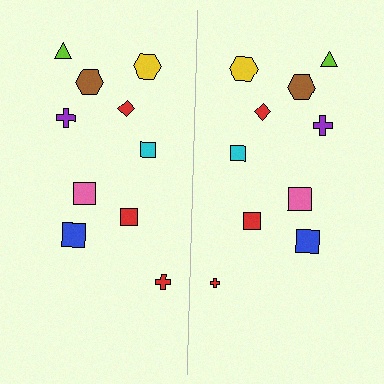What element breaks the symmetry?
The red cross on the right side has a different size than its mirror counterpart.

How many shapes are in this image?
There are 20 shapes in this image.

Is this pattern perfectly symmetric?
No, the pattern is not perfectly symmetric. The red cross on the right side has a different size than its mirror counterpart.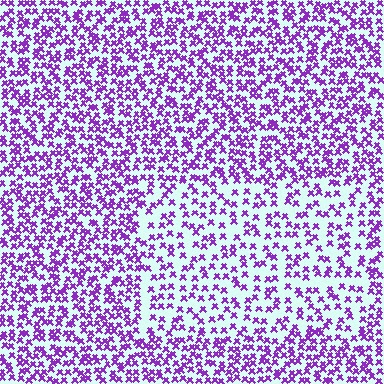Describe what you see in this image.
The image contains small purple elements arranged at two different densities. A rectangle-shaped region is visible where the elements are less densely packed than the surrounding area.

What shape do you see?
I see a rectangle.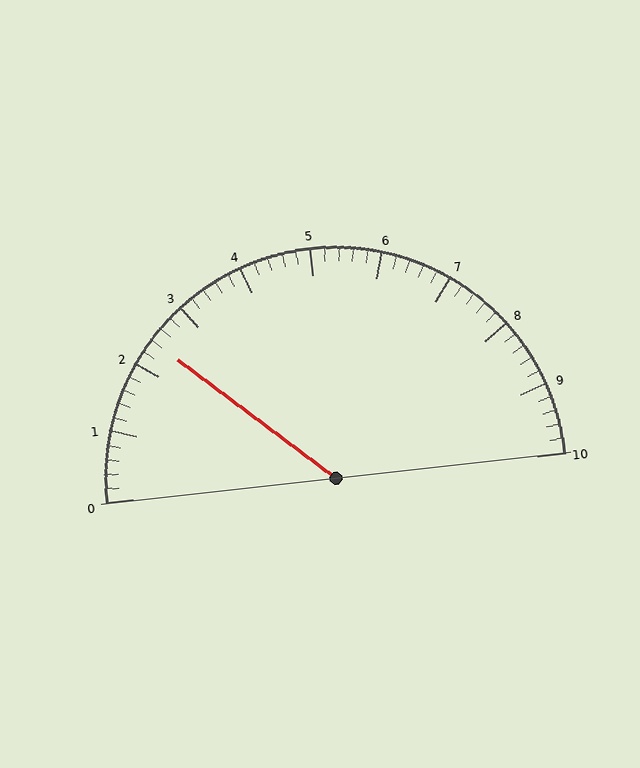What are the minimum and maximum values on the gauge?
The gauge ranges from 0 to 10.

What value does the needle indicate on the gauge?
The needle indicates approximately 2.4.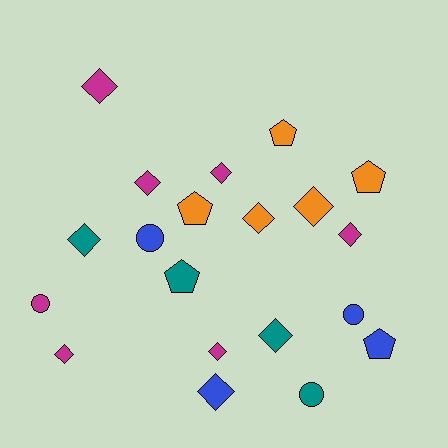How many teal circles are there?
There is 1 teal circle.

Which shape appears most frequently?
Diamond, with 11 objects.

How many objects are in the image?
There are 20 objects.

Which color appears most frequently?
Magenta, with 7 objects.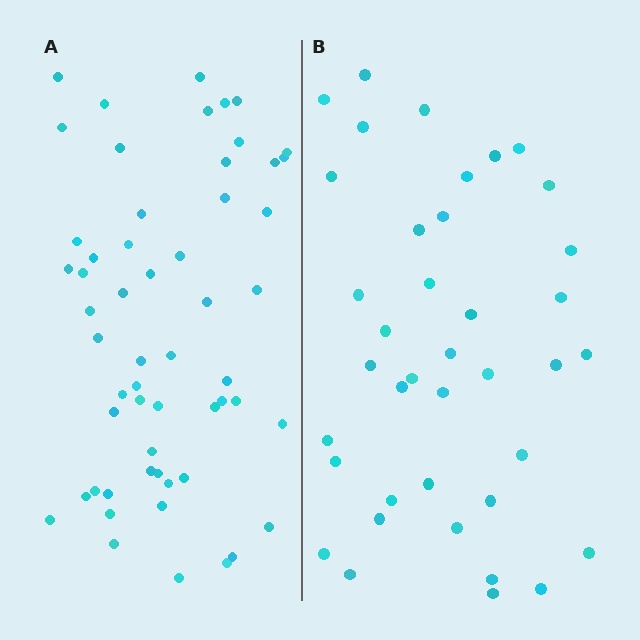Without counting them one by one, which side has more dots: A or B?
Region A (the left region) has more dots.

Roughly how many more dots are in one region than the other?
Region A has approximately 15 more dots than region B.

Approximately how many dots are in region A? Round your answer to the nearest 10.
About 60 dots. (The exact count is 56, which rounds to 60.)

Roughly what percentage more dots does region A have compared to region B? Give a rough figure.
About 45% more.